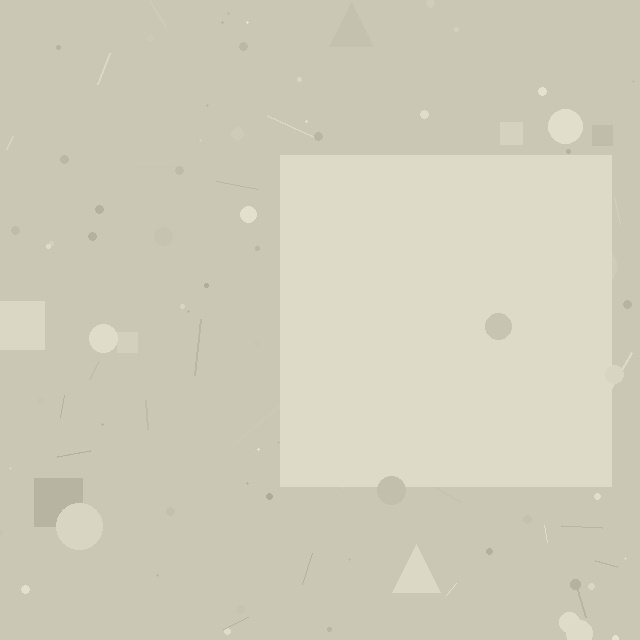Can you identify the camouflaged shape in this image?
The camouflaged shape is a square.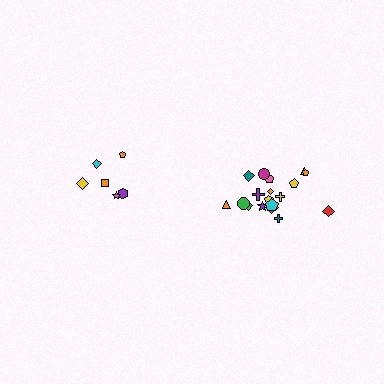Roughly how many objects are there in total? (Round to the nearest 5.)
Roughly 25 objects in total.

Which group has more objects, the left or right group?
The right group.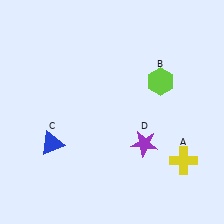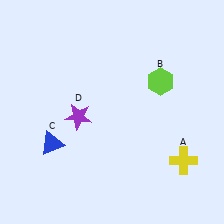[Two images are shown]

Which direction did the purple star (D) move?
The purple star (D) moved left.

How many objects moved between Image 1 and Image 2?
1 object moved between the two images.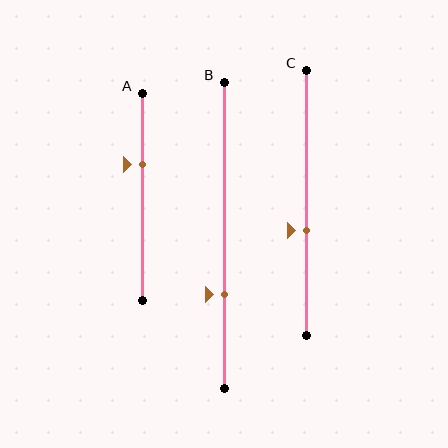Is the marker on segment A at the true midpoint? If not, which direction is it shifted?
No, the marker on segment A is shifted upward by about 16% of the segment length.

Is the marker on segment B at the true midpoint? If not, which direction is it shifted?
No, the marker on segment B is shifted downward by about 19% of the segment length.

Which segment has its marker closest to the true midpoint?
Segment C has its marker closest to the true midpoint.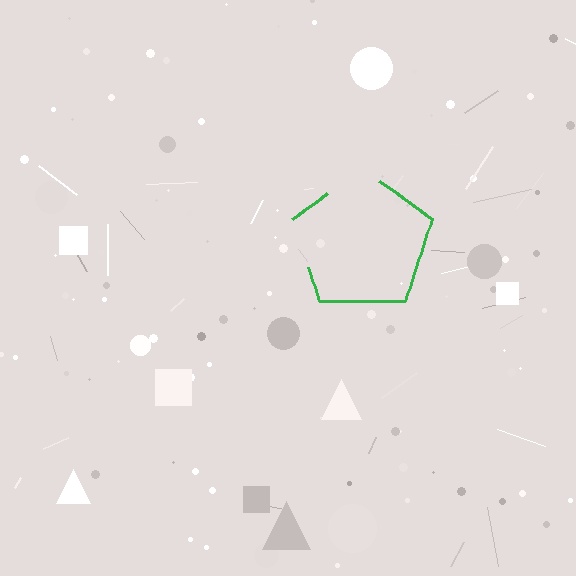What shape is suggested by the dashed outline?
The dashed outline suggests a pentagon.